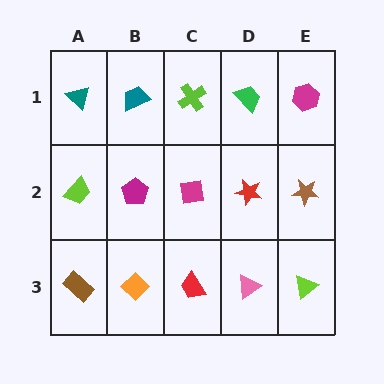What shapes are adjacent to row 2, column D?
A green trapezoid (row 1, column D), a pink triangle (row 3, column D), a magenta square (row 2, column C), a brown star (row 2, column E).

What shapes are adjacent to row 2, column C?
A lime cross (row 1, column C), a red trapezoid (row 3, column C), a magenta pentagon (row 2, column B), a red star (row 2, column D).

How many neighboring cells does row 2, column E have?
3.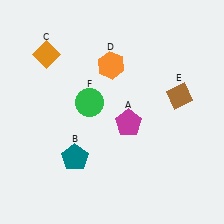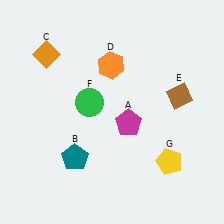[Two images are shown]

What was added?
A yellow pentagon (G) was added in Image 2.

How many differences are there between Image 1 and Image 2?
There is 1 difference between the two images.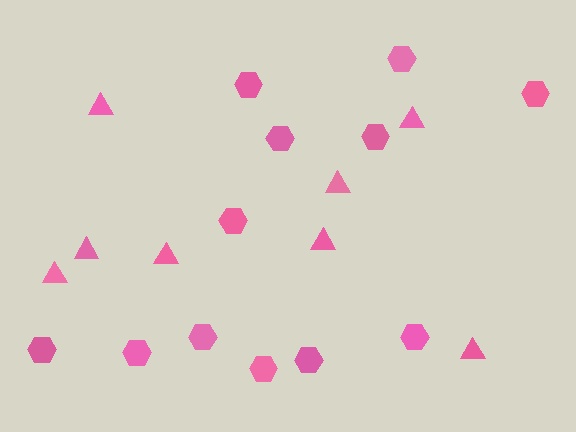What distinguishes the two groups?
There are 2 groups: one group of hexagons (12) and one group of triangles (8).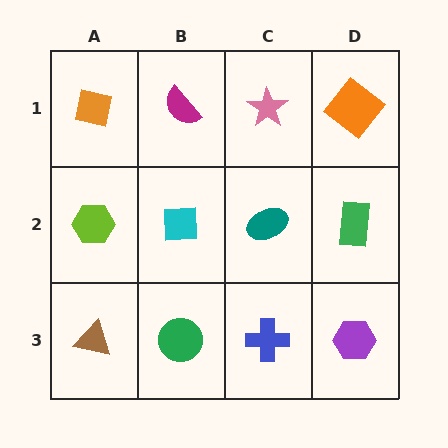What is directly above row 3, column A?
A lime hexagon.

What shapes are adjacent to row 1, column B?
A cyan square (row 2, column B), an orange square (row 1, column A), a pink star (row 1, column C).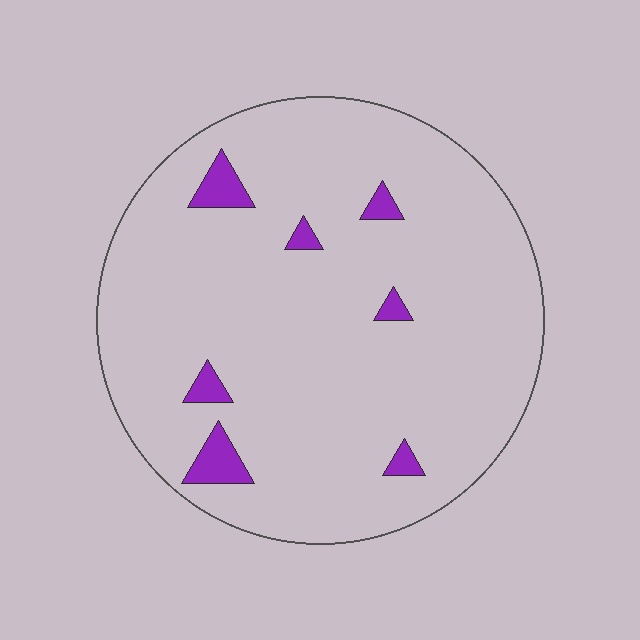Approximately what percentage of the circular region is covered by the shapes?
Approximately 5%.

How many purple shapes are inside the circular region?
7.